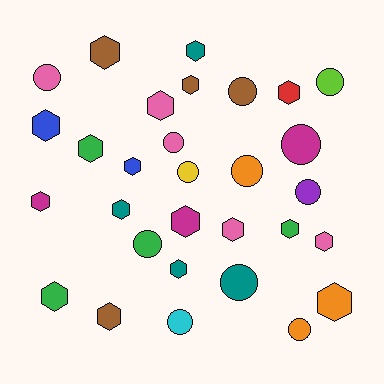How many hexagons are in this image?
There are 18 hexagons.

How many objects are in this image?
There are 30 objects.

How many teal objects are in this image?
There are 4 teal objects.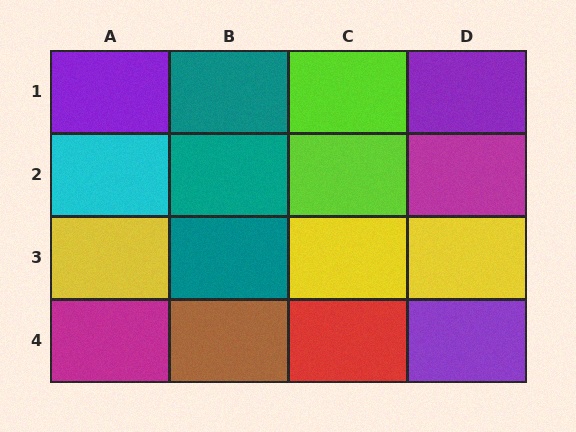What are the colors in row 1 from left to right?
Purple, teal, lime, purple.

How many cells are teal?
3 cells are teal.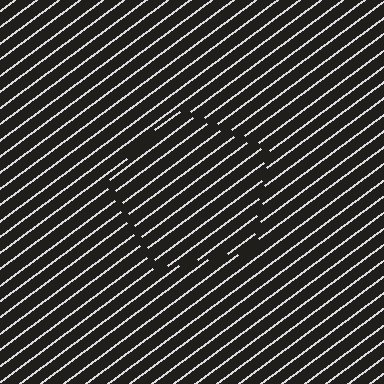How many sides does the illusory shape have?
5 sides — the line-ends trace a pentagon.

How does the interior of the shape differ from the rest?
The interior of the shape contains the same grating, shifted by half a period — the contour is defined by the phase discontinuity where line-ends from the inner and outer gratings abut.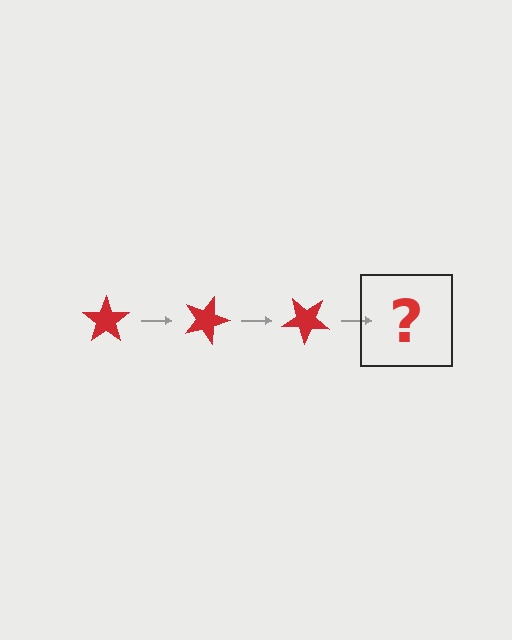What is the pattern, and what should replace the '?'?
The pattern is that the star rotates 20 degrees each step. The '?' should be a red star rotated 60 degrees.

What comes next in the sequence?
The next element should be a red star rotated 60 degrees.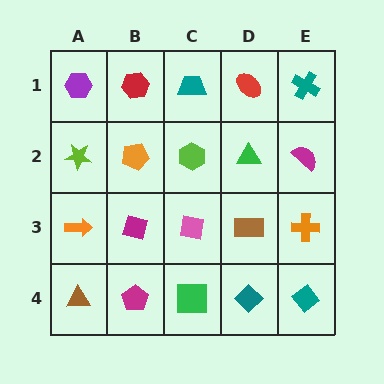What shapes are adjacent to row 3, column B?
An orange pentagon (row 2, column B), a magenta pentagon (row 4, column B), an orange arrow (row 3, column A), a pink square (row 3, column C).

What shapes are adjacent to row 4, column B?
A magenta diamond (row 3, column B), a brown triangle (row 4, column A), a green square (row 4, column C).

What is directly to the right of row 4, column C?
A teal diamond.